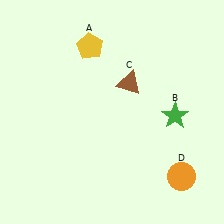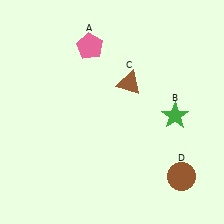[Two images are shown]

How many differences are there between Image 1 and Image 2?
There are 2 differences between the two images.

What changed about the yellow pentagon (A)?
In Image 1, A is yellow. In Image 2, it changed to pink.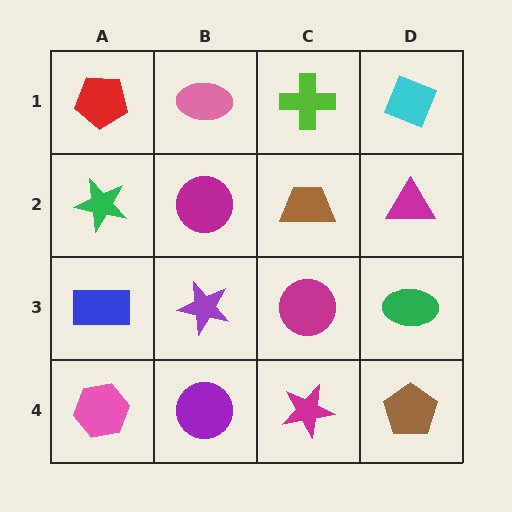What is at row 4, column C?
A magenta star.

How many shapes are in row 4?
4 shapes.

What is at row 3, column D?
A green ellipse.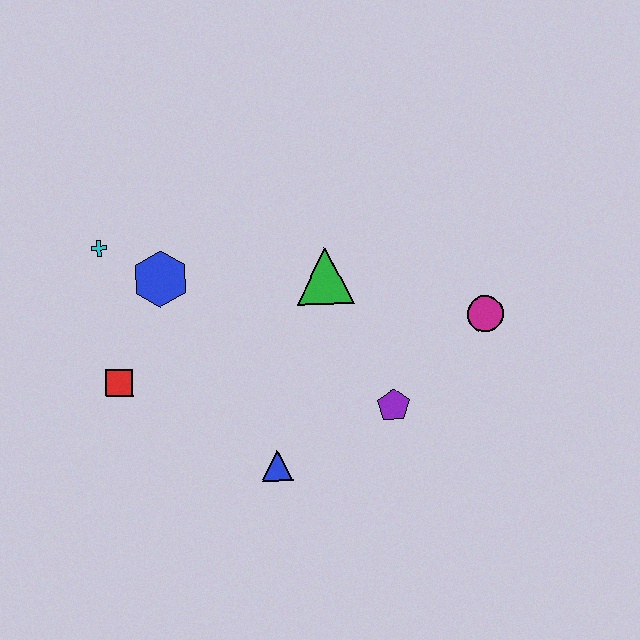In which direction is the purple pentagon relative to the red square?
The purple pentagon is to the right of the red square.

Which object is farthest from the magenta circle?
The cyan cross is farthest from the magenta circle.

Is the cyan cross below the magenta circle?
No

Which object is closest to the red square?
The blue hexagon is closest to the red square.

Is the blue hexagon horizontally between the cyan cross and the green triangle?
Yes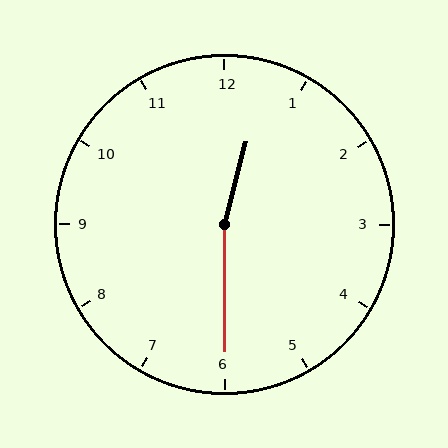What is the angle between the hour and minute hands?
Approximately 165 degrees.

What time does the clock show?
12:30.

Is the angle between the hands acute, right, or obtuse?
It is obtuse.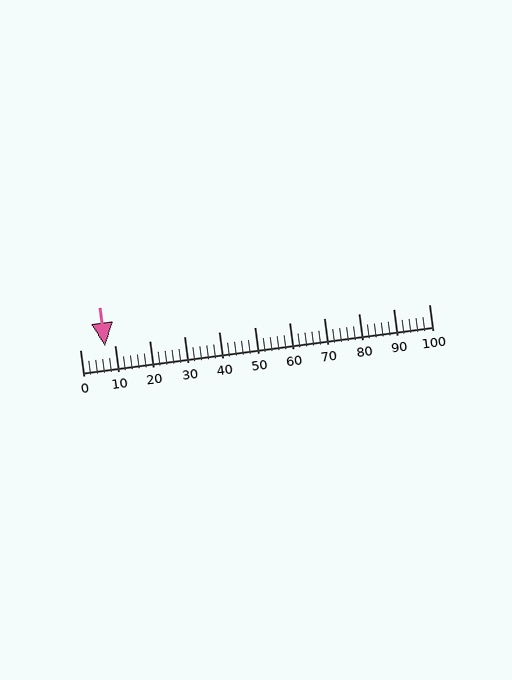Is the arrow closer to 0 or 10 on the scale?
The arrow is closer to 10.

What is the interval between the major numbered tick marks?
The major tick marks are spaced 10 units apart.